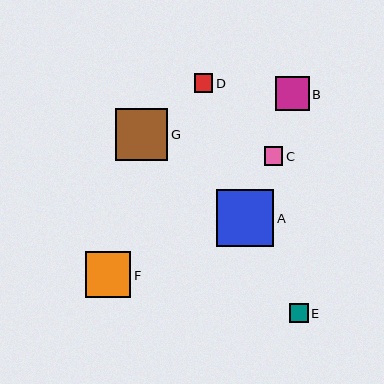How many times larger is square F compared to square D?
Square F is approximately 2.5 times the size of square D.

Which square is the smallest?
Square D is the smallest with a size of approximately 19 pixels.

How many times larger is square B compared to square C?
Square B is approximately 1.8 times the size of square C.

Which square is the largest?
Square A is the largest with a size of approximately 57 pixels.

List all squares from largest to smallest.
From largest to smallest: A, G, F, B, E, C, D.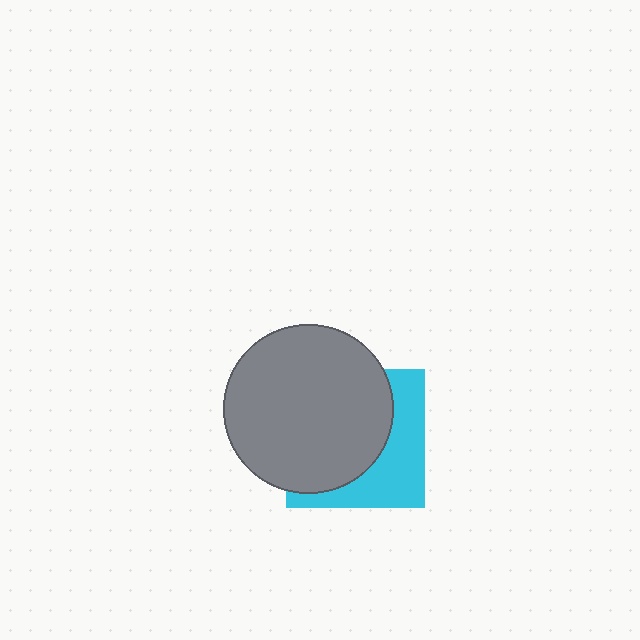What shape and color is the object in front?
The object in front is a gray circle.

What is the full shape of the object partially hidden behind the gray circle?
The partially hidden object is a cyan square.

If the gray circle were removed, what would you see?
You would see the complete cyan square.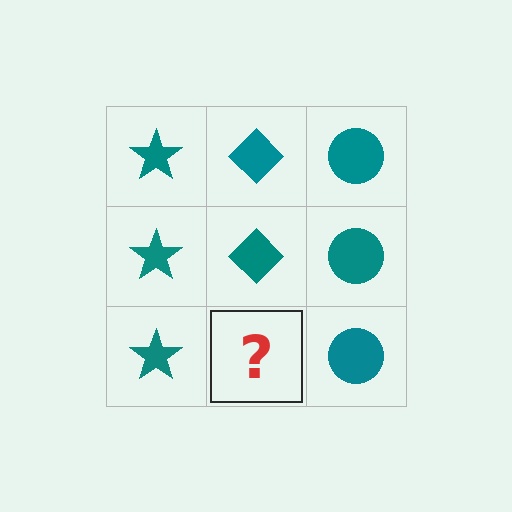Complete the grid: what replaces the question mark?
The question mark should be replaced with a teal diamond.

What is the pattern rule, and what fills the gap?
The rule is that each column has a consistent shape. The gap should be filled with a teal diamond.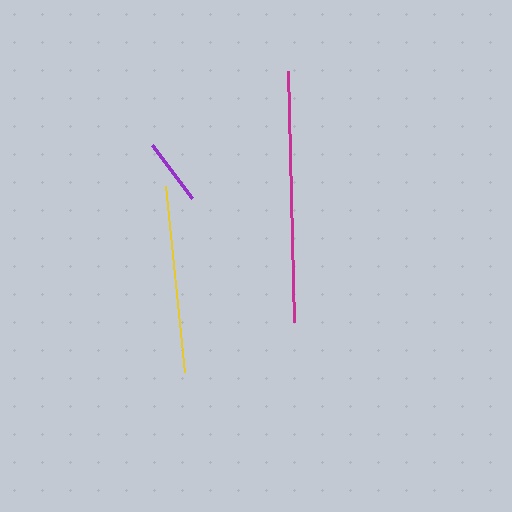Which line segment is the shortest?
The purple line is the shortest at approximately 66 pixels.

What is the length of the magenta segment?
The magenta segment is approximately 250 pixels long.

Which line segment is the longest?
The magenta line is the longest at approximately 250 pixels.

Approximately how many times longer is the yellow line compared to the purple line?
The yellow line is approximately 2.8 times the length of the purple line.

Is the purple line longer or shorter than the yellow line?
The yellow line is longer than the purple line.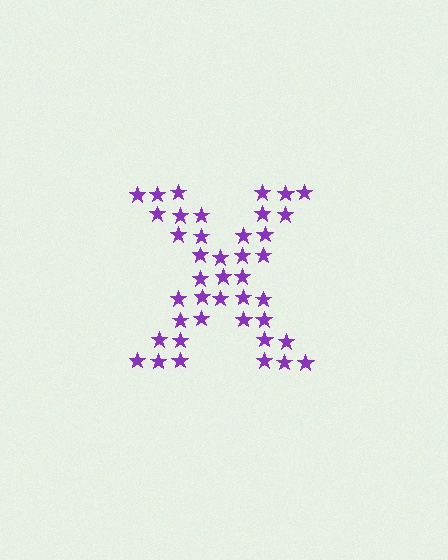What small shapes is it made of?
It is made of small stars.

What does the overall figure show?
The overall figure shows the letter X.